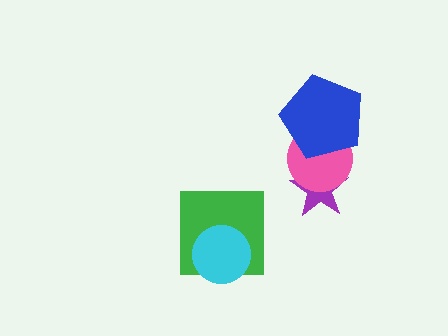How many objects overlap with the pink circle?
2 objects overlap with the pink circle.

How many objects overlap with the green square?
1 object overlaps with the green square.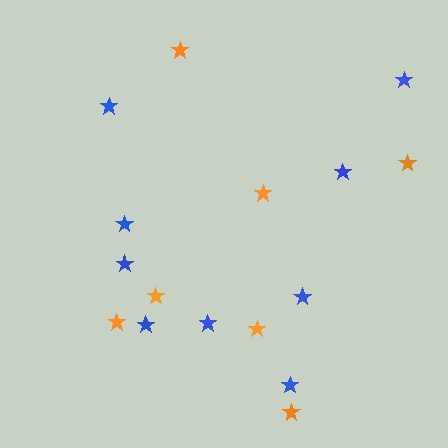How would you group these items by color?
There are 2 groups: one group of orange stars (7) and one group of blue stars (9).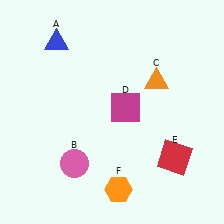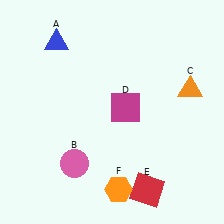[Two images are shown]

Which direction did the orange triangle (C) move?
The orange triangle (C) moved right.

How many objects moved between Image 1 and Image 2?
2 objects moved between the two images.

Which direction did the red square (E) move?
The red square (E) moved down.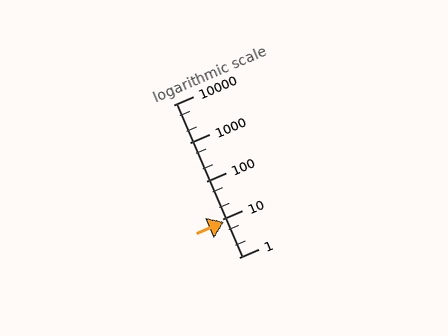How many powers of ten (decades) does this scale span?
The scale spans 4 decades, from 1 to 10000.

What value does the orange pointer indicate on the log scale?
The pointer indicates approximately 8.4.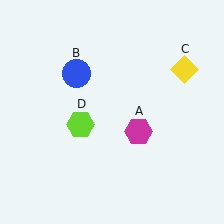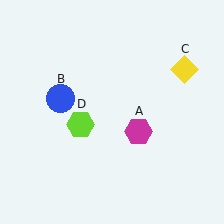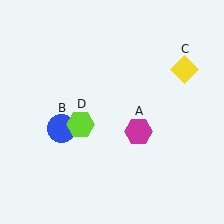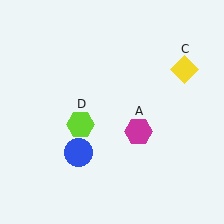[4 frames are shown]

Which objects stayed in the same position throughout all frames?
Magenta hexagon (object A) and yellow diamond (object C) and lime hexagon (object D) remained stationary.